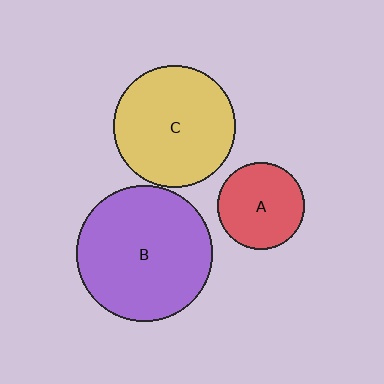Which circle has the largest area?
Circle B (purple).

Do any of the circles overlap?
No, none of the circles overlap.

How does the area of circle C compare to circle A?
Approximately 2.0 times.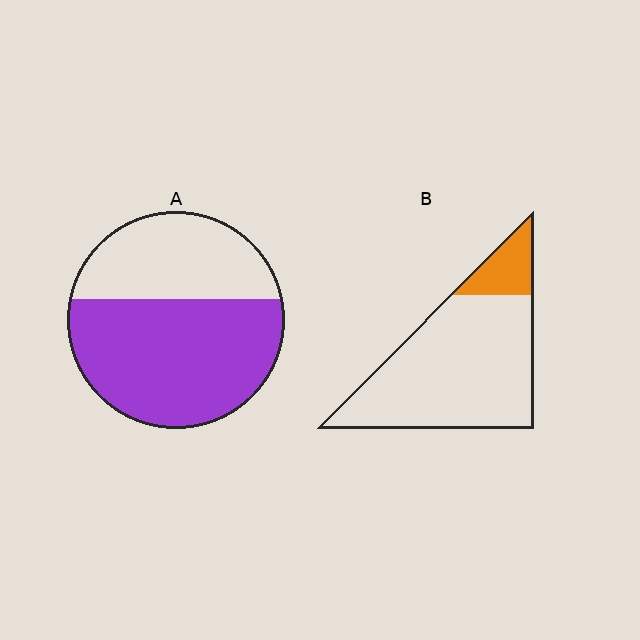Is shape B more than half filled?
No.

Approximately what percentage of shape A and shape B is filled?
A is approximately 60% and B is approximately 15%.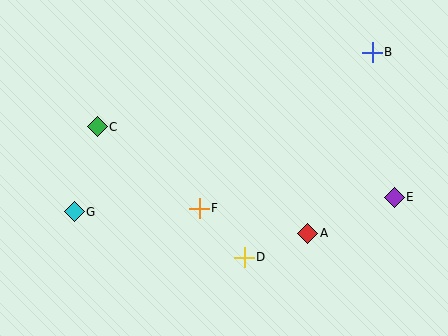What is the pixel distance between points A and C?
The distance between A and C is 236 pixels.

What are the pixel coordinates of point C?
Point C is at (97, 127).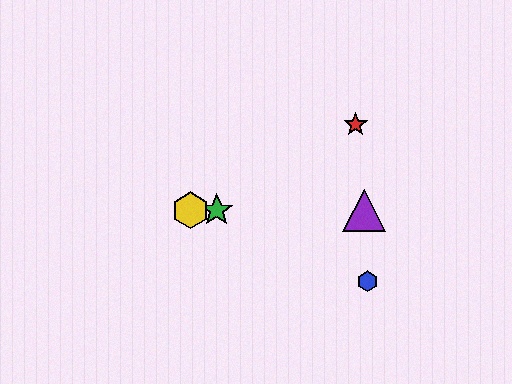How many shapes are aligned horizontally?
3 shapes (the green star, the yellow hexagon, the purple triangle) are aligned horizontally.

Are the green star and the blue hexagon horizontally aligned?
No, the green star is at y≈210 and the blue hexagon is at y≈281.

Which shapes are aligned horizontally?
The green star, the yellow hexagon, the purple triangle are aligned horizontally.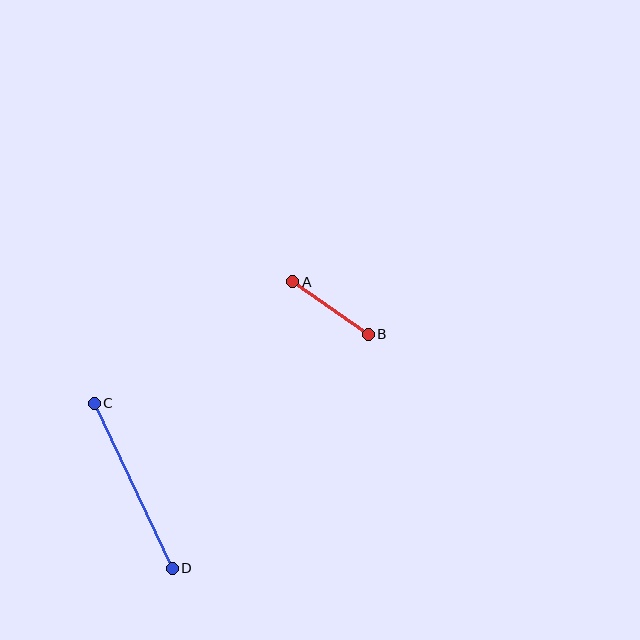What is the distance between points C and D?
The distance is approximately 183 pixels.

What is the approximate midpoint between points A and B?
The midpoint is at approximately (331, 308) pixels.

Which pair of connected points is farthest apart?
Points C and D are farthest apart.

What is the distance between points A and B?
The distance is approximately 92 pixels.